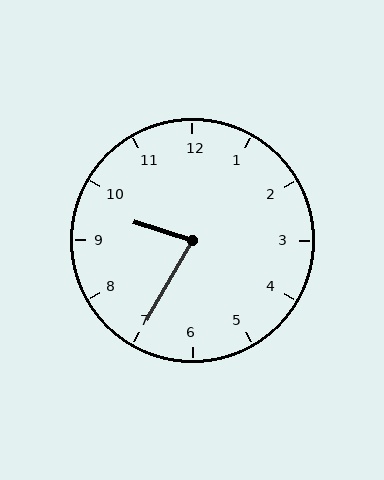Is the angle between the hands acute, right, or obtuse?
It is acute.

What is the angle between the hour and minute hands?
Approximately 78 degrees.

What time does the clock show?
9:35.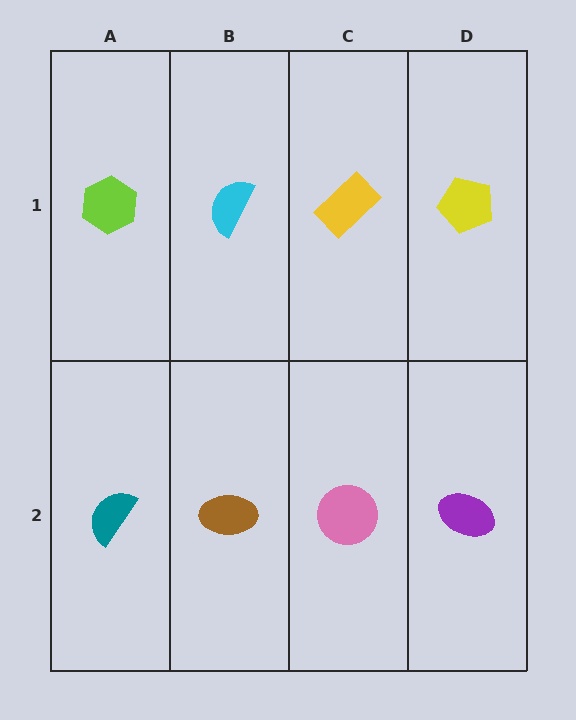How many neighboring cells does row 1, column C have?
3.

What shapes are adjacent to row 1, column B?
A brown ellipse (row 2, column B), a lime hexagon (row 1, column A), a yellow rectangle (row 1, column C).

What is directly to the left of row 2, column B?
A teal semicircle.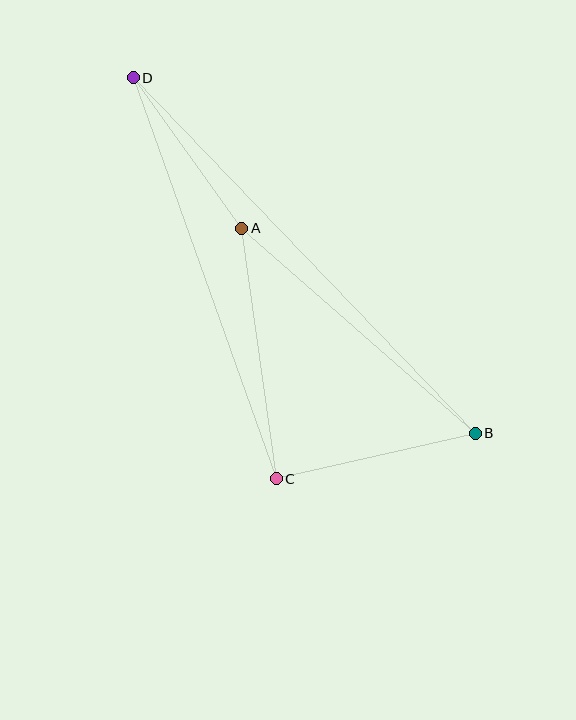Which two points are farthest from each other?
Points B and D are farthest from each other.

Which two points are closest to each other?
Points A and D are closest to each other.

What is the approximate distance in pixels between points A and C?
The distance between A and C is approximately 253 pixels.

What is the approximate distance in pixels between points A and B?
The distance between A and B is approximately 311 pixels.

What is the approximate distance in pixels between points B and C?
The distance between B and C is approximately 204 pixels.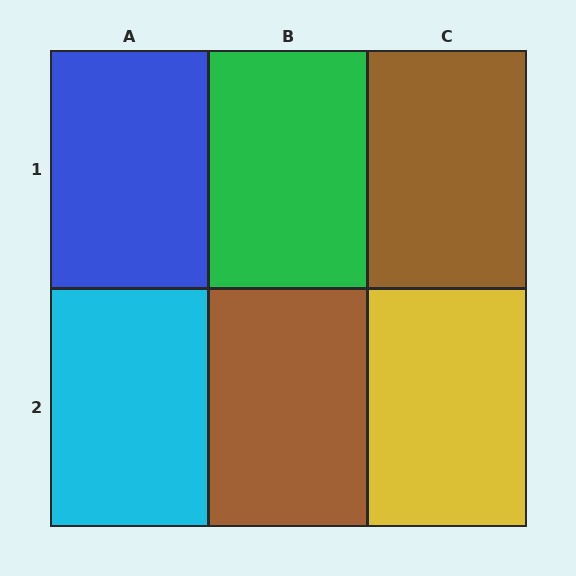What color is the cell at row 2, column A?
Cyan.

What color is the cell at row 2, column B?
Brown.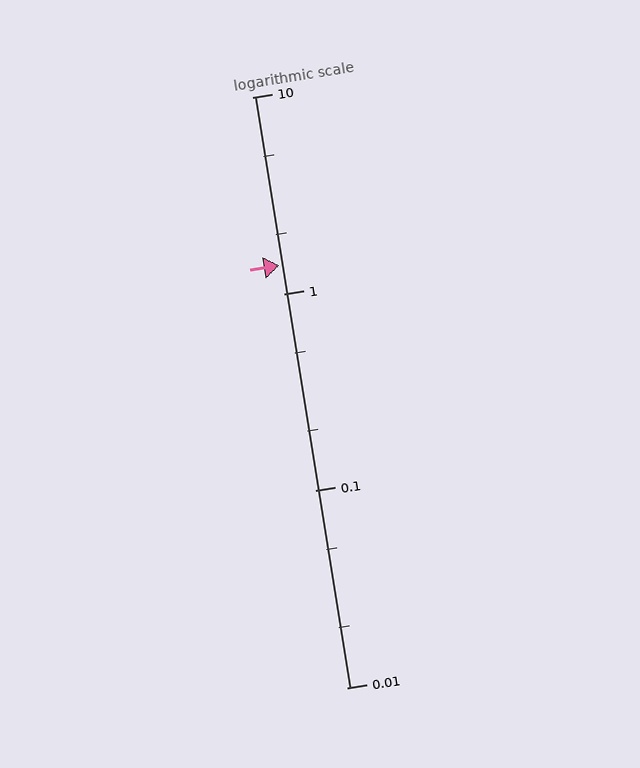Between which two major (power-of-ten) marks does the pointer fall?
The pointer is between 1 and 10.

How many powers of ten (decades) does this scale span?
The scale spans 3 decades, from 0.01 to 10.